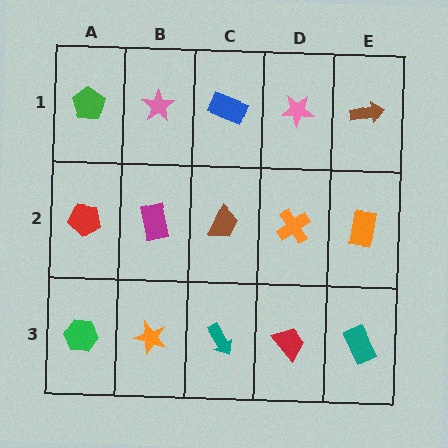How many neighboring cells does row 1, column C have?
3.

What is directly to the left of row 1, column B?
A green pentagon.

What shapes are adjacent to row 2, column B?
A pink star (row 1, column B), an orange star (row 3, column B), a red pentagon (row 2, column A), a brown trapezoid (row 2, column C).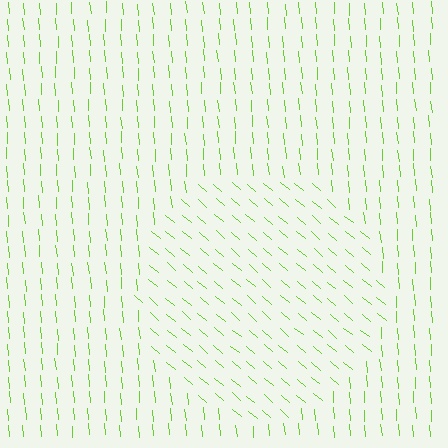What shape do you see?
I see a circle.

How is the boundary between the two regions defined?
The boundary is defined purely by a change in line orientation (approximately 45 degrees difference). All lines are the same color and thickness.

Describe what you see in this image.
The image is filled with small lime line segments. A circle region in the image has lines oriented differently from the surrounding lines, creating a visible texture boundary.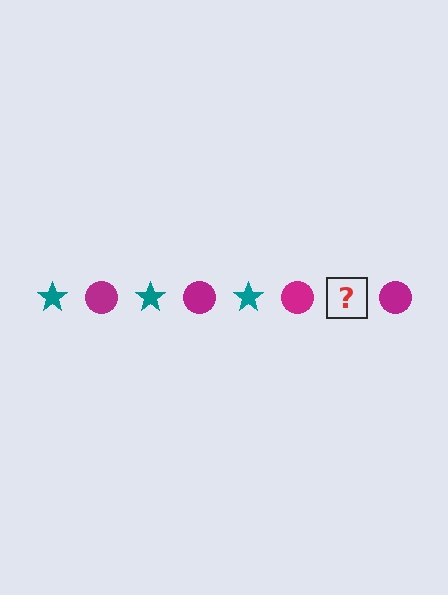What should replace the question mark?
The question mark should be replaced with a teal star.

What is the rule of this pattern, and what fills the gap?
The rule is that the pattern alternates between teal star and magenta circle. The gap should be filled with a teal star.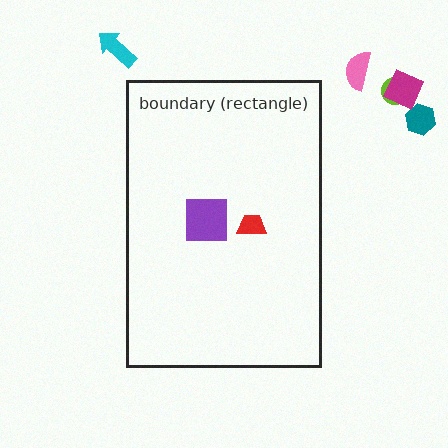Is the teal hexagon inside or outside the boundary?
Outside.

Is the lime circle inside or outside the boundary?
Outside.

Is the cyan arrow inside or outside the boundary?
Outside.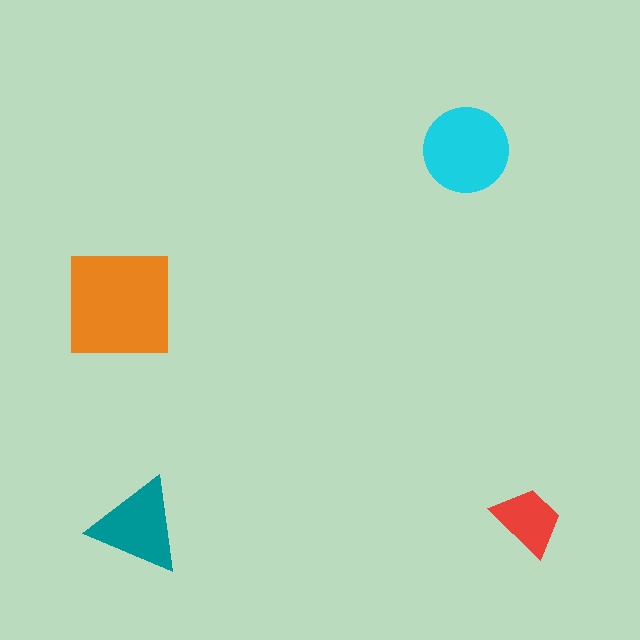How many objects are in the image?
There are 4 objects in the image.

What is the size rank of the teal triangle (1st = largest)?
3rd.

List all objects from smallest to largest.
The red trapezoid, the teal triangle, the cyan circle, the orange square.